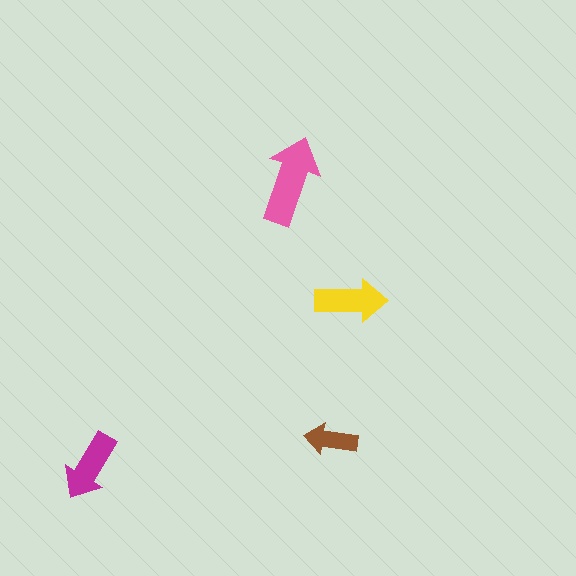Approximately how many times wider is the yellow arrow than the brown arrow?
About 1.5 times wider.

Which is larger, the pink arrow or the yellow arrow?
The pink one.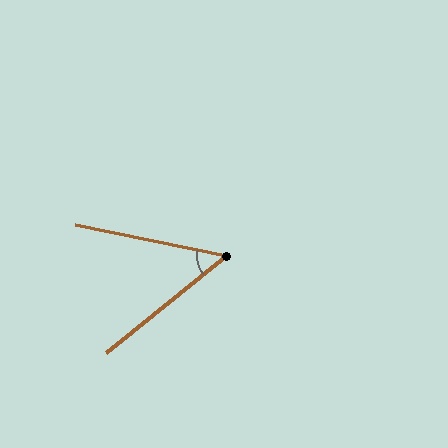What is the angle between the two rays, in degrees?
Approximately 51 degrees.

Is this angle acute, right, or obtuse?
It is acute.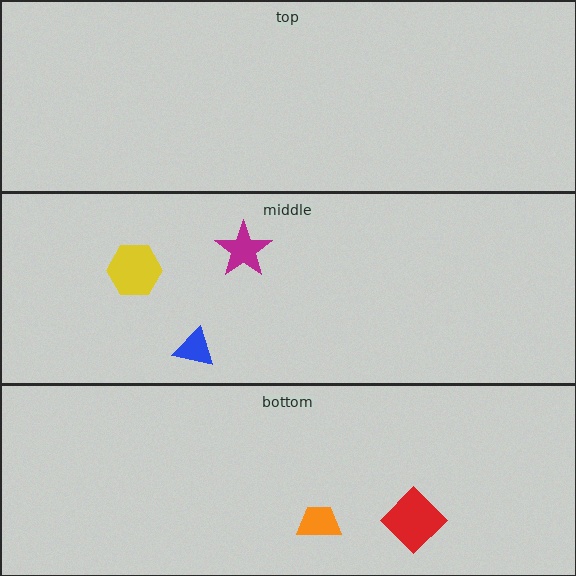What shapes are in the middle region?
The yellow hexagon, the blue triangle, the magenta star.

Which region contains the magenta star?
The middle region.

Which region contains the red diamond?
The bottom region.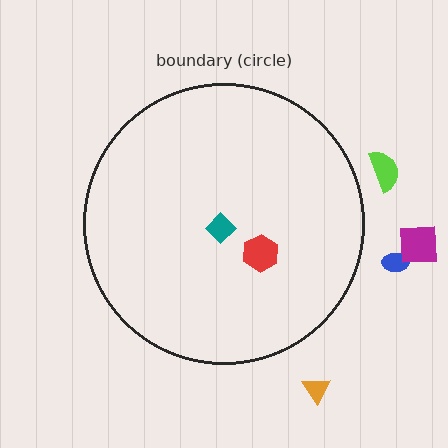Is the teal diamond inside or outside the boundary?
Inside.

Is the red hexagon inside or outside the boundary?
Inside.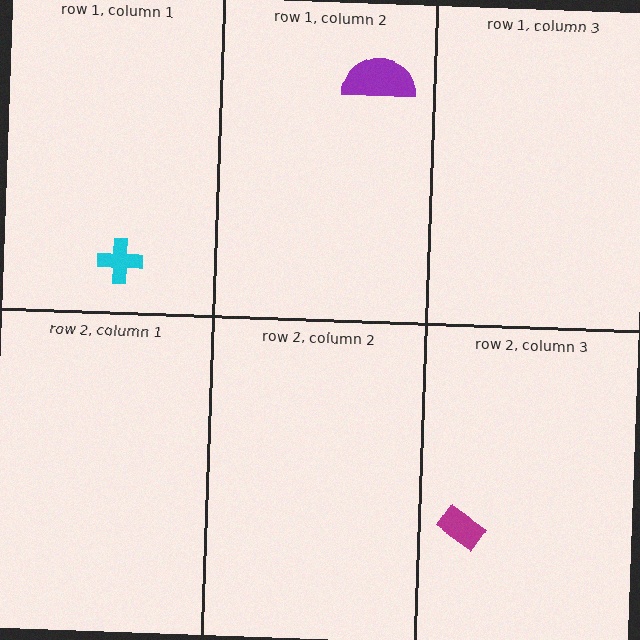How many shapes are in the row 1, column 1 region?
1.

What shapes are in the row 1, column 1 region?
The cyan cross.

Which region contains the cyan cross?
The row 1, column 1 region.